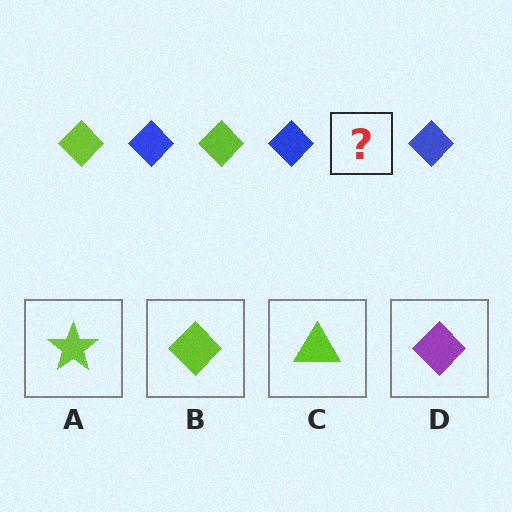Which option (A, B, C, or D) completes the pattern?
B.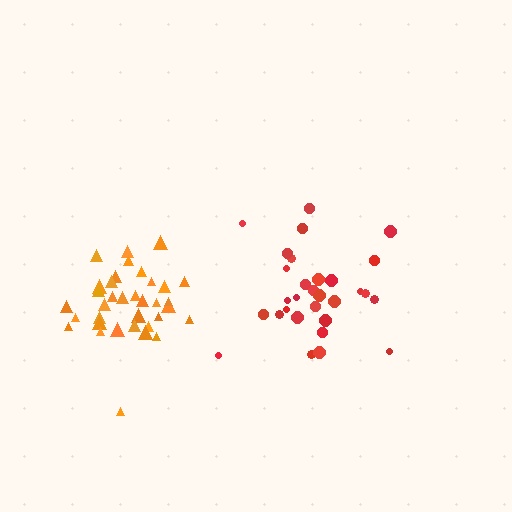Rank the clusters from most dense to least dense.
orange, red.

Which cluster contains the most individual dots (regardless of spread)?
Orange (35).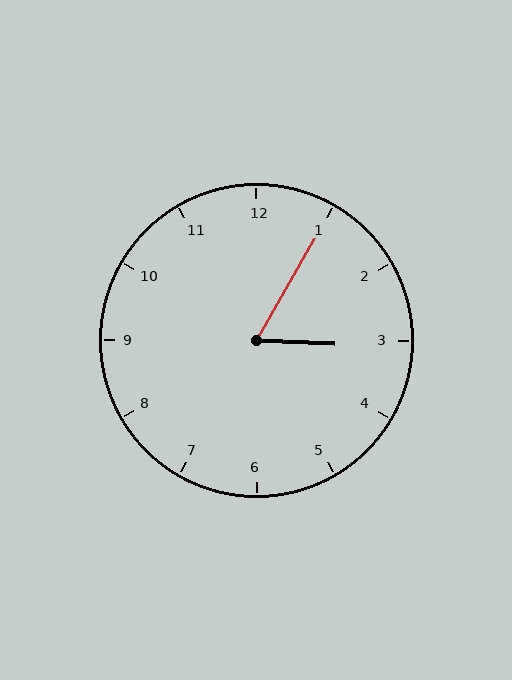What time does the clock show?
3:05.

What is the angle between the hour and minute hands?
Approximately 62 degrees.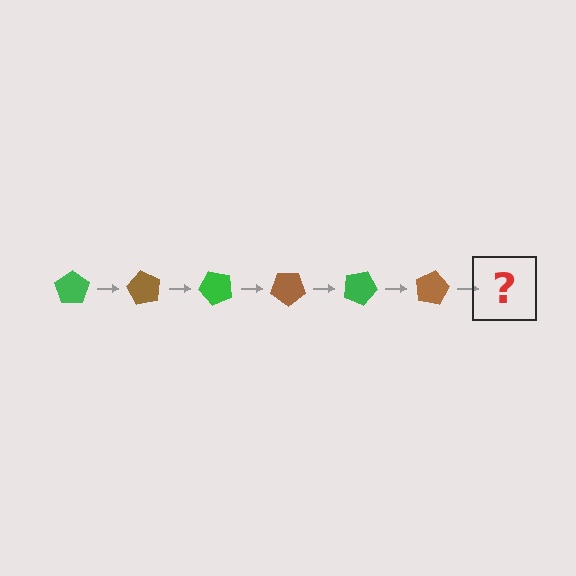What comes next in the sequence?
The next element should be a green pentagon, rotated 360 degrees from the start.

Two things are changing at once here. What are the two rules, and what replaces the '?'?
The two rules are that it rotates 60 degrees each step and the color cycles through green and brown. The '?' should be a green pentagon, rotated 360 degrees from the start.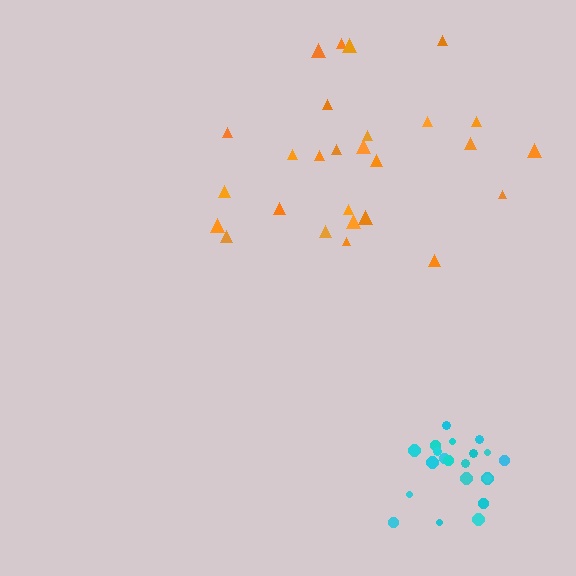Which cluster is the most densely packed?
Cyan.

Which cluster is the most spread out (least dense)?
Orange.